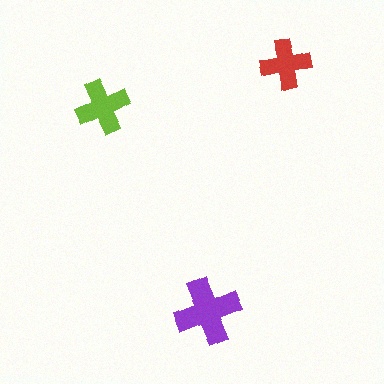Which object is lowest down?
The purple cross is bottommost.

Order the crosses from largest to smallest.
the purple one, the lime one, the red one.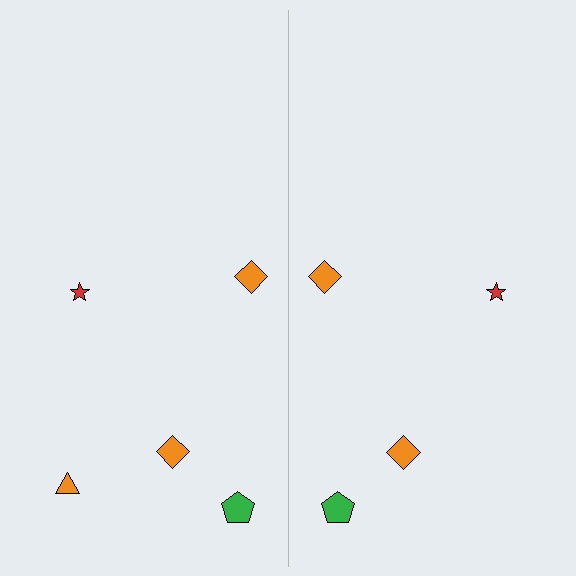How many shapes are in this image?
There are 9 shapes in this image.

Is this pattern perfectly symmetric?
No, the pattern is not perfectly symmetric. A orange triangle is missing from the right side.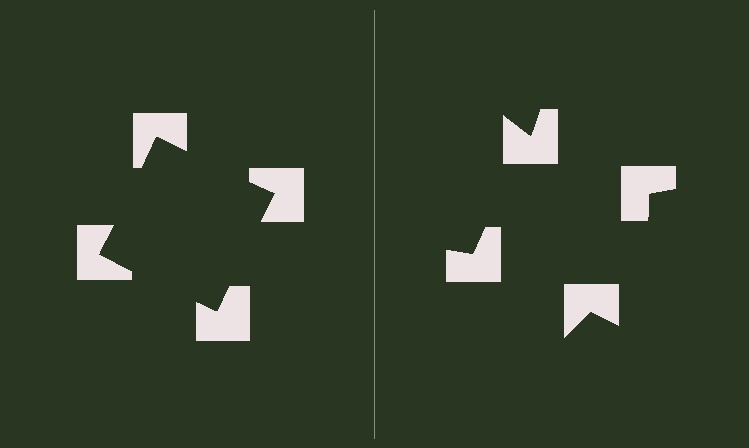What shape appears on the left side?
An illusory square.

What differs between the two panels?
The notched squares are positioned identically on both sides; only the wedge orientations differ. On the left they align to a square; on the right they are misaligned.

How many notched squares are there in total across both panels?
8 — 4 on each side.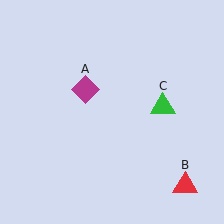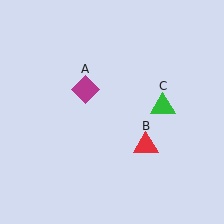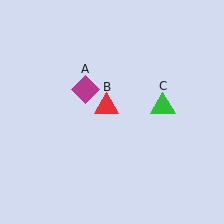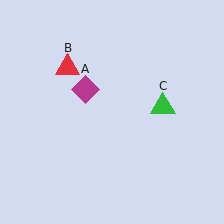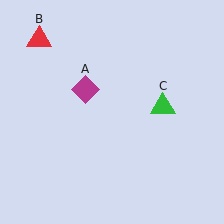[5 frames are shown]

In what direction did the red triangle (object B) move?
The red triangle (object B) moved up and to the left.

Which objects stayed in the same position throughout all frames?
Magenta diamond (object A) and green triangle (object C) remained stationary.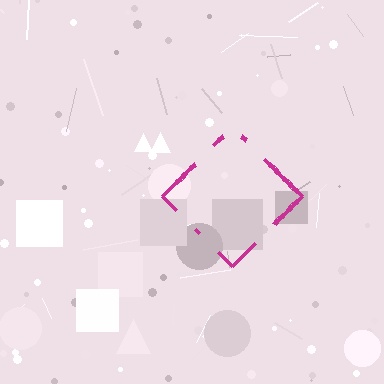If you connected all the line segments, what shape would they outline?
They would outline a diamond.